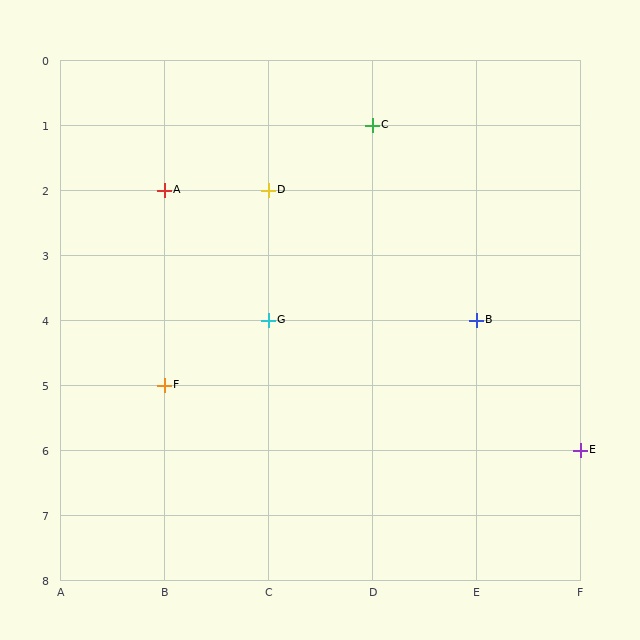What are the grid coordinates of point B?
Point B is at grid coordinates (E, 4).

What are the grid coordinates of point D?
Point D is at grid coordinates (C, 2).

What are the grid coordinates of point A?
Point A is at grid coordinates (B, 2).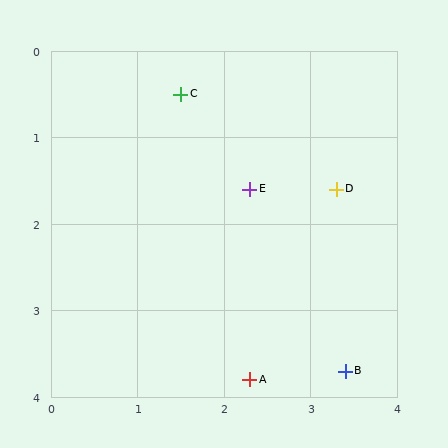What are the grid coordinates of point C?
Point C is at approximately (1.5, 0.5).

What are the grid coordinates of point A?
Point A is at approximately (2.3, 3.8).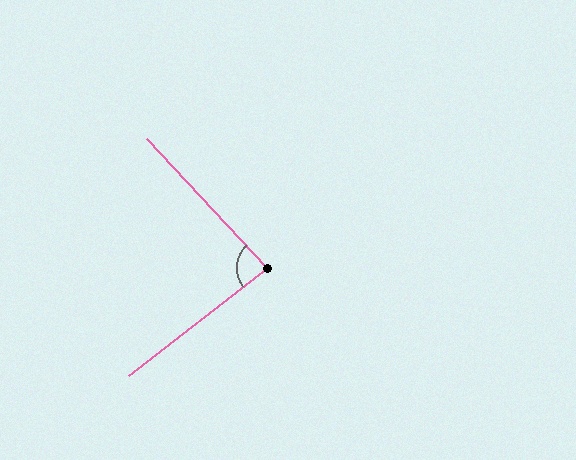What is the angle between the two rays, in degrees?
Approximately 85 degrees.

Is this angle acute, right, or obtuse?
It is acute.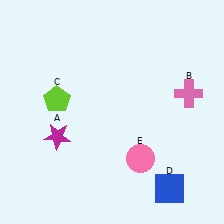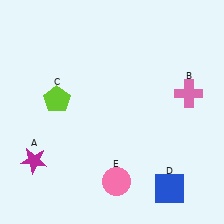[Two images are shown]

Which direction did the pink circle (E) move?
The pink circle (E) moved left.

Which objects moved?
The objects that moved are: the magenta star (A), the pink circle (E).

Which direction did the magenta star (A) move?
The magenta star (A) moved down.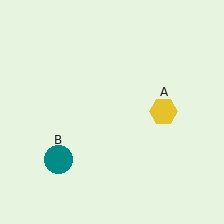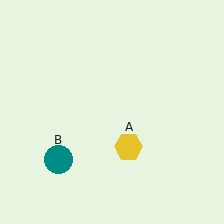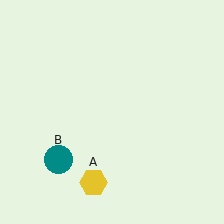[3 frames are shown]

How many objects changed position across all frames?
1 object changed position: yellow hexagon (object A).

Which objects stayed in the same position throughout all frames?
Teal circle (object B) remained stationary.